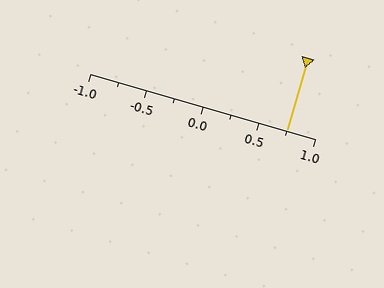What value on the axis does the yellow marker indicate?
The marker indicates approximately 0.75.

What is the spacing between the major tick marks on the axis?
The major ticks are spaced 0.5 apart.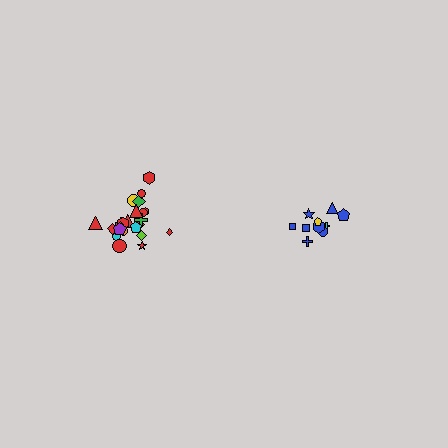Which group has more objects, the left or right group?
The left group.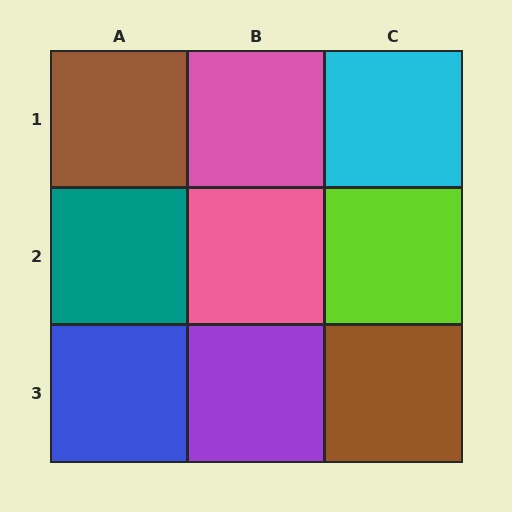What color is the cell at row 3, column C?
Brown.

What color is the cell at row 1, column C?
Cyan.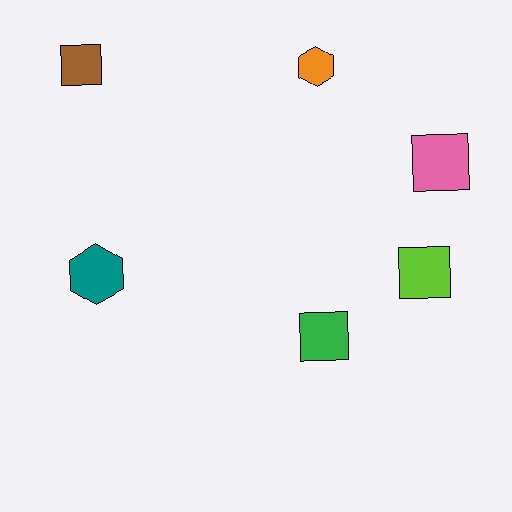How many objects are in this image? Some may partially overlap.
There are 6 objects.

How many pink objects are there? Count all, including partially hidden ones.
There is 1 pink object.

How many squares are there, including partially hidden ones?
There are 4 squares.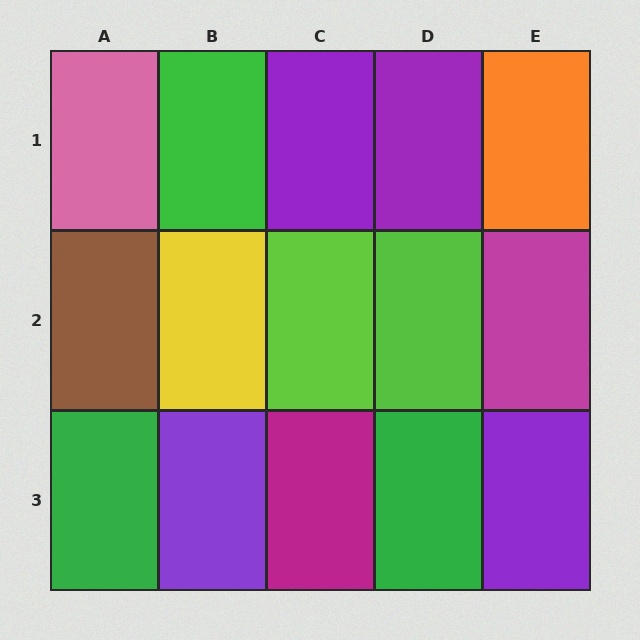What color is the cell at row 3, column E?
Purple.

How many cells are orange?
1 cell is orange.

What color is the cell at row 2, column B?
Yellow.